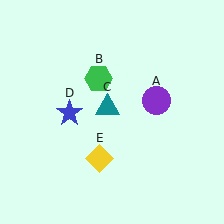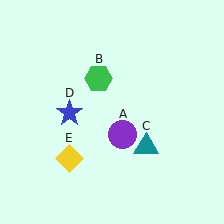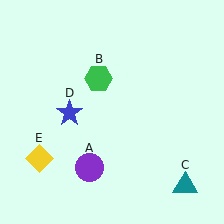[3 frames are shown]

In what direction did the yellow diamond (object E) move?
The yellow diamond (object E) moved left.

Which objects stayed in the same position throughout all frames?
Green hexagon (object B) and blue star (object D) remained stationary.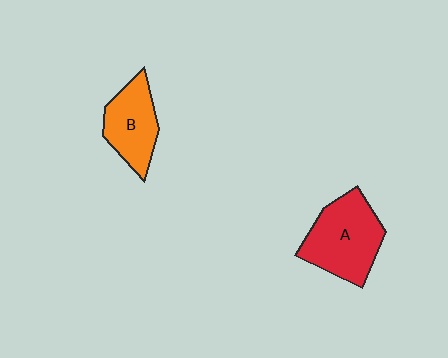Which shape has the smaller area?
Shape B (orange).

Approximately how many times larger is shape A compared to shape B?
Approximately 1.4 times.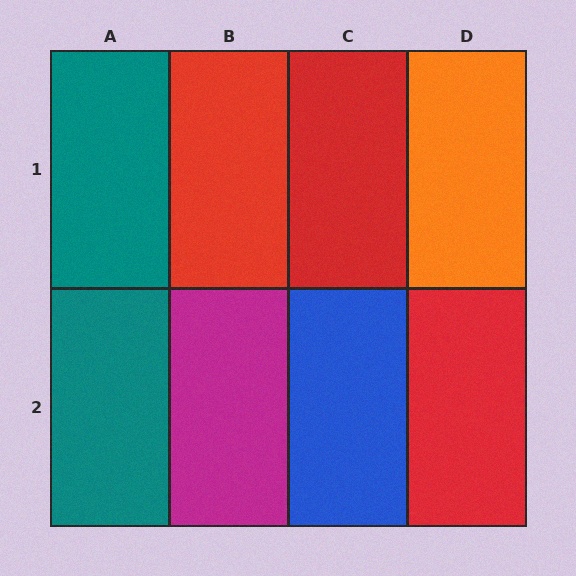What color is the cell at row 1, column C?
Red.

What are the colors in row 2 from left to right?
Teal, magenta, blue, red.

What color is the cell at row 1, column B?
Red.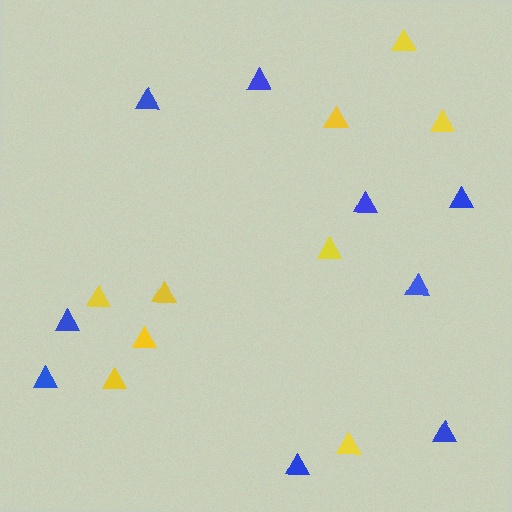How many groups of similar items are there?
There are 2 groups: one group of yellow triangles (9) and one group of blue triangles (9).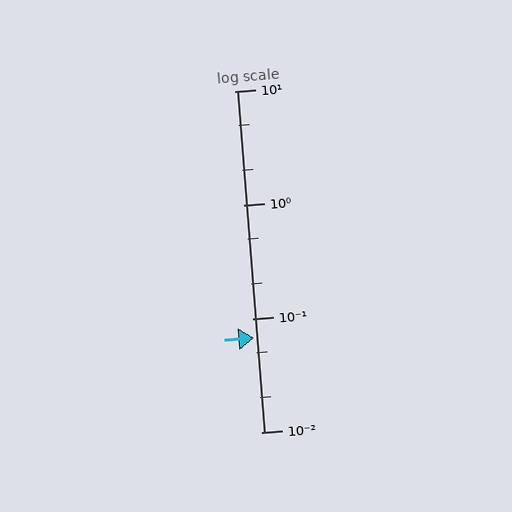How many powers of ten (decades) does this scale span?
The scale spans 3 decades, from 0.01 to 10.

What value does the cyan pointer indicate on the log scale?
The pointer indicates approximately 0.067.